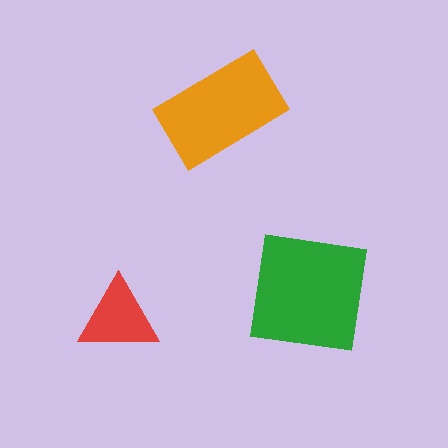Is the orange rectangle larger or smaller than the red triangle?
Larger.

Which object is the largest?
The green square.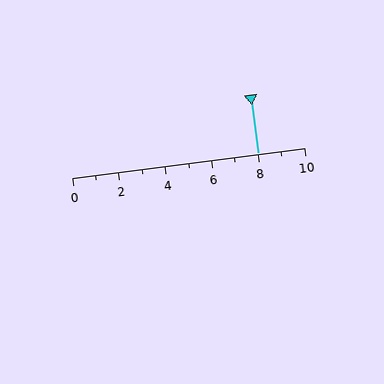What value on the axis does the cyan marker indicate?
The marker indicates approximately 8.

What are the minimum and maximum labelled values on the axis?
The axis runs from 0 to 10.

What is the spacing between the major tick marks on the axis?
The major ticks are spaced 2 apart.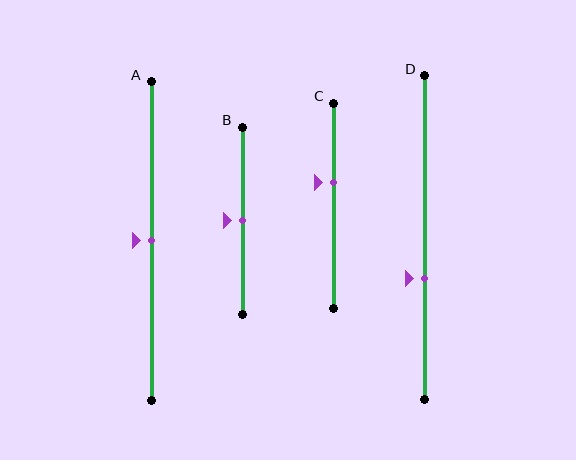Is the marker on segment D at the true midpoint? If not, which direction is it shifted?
No, the marker on segment D is shifted downward by about 13% of the segment length.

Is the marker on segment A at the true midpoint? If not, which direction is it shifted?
Yes, the marker on segment A is at the true midpoint.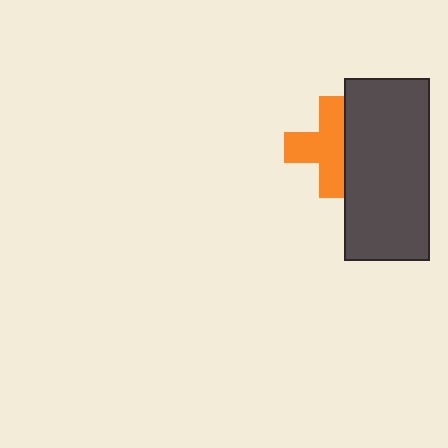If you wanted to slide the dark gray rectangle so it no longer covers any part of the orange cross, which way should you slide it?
Slide it right — that is the most direct way to separate the two shapes.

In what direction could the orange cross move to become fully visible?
The orange cross could move left. That would shift it out from behind the dark gray rectangle entirely.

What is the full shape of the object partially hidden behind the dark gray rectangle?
The partially hidden object is an orange cross.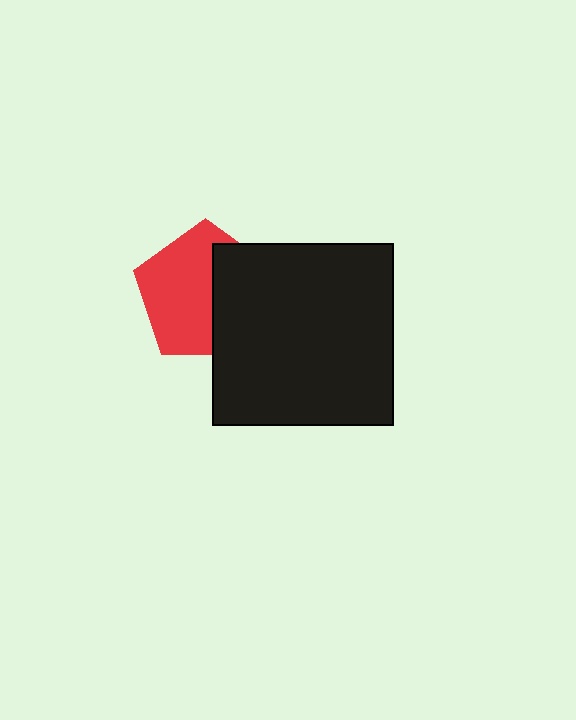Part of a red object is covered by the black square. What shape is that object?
It is a pentagon.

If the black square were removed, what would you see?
You would see the complete red pentagon.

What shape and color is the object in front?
The object in front is a black square.